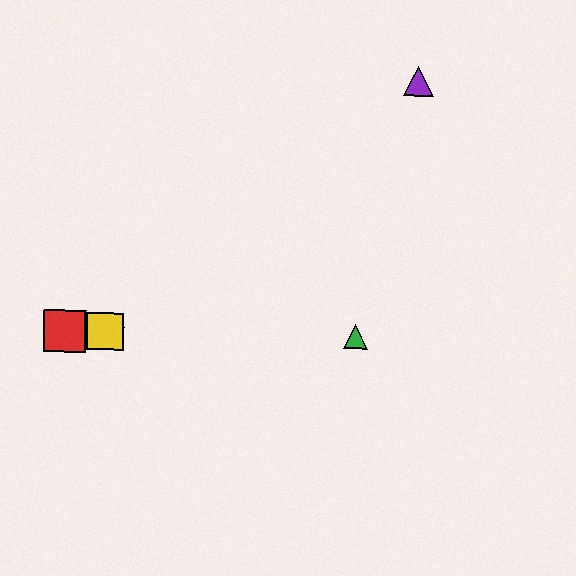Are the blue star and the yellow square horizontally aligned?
Yes, both are at y≈332.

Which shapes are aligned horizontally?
The red square, the blue star, the green triangle, the yellow square are aligned horizontally.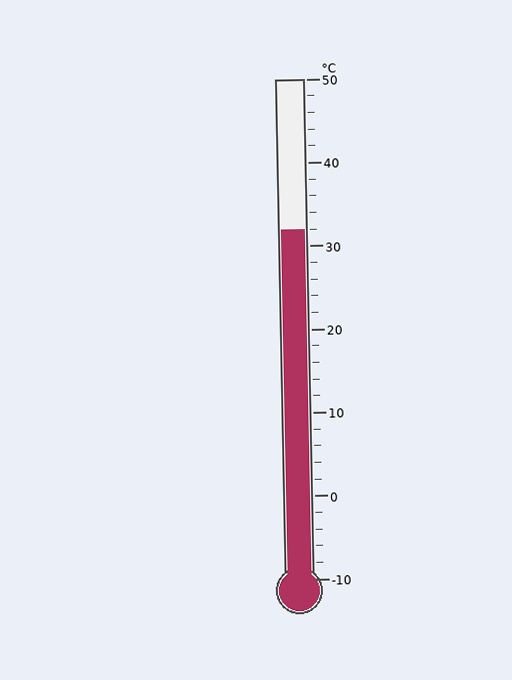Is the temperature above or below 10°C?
The temperature is above 10°C.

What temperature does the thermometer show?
The thermometer shows approximately 32°C.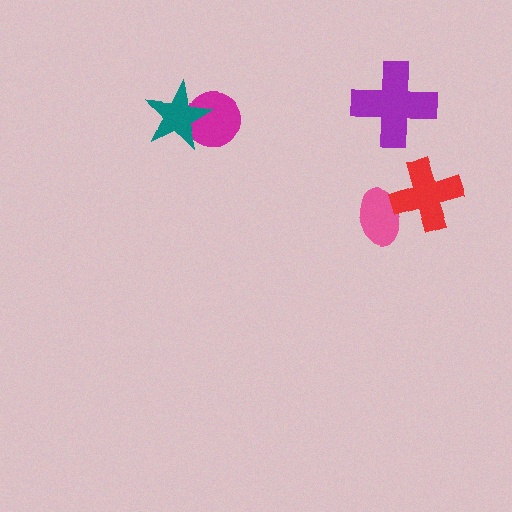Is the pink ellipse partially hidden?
Yes, it is partially covered by another shape.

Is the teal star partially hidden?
No, no other shape covers it.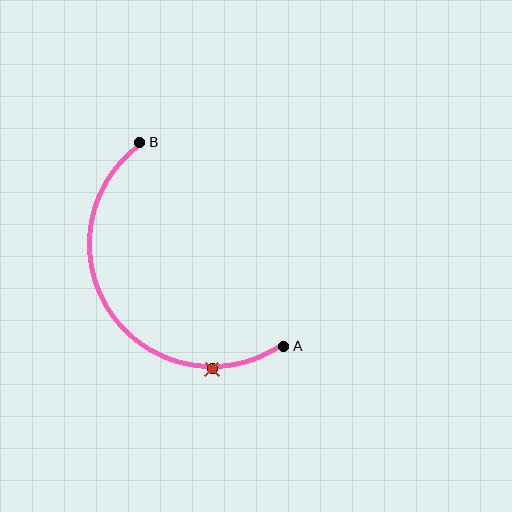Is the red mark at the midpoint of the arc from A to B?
No. The red mark lies on the arc but is closer to endpoint A. The arc midpoint would be at the point on the curve equidistant along the arc from both A and B.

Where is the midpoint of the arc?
The arc midpoint is the point on the curve farthest from the straight line joining A and B. It sits below and to the left of that line.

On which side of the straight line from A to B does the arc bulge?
The arc bulges below and to the left of the straight line connecting A and B.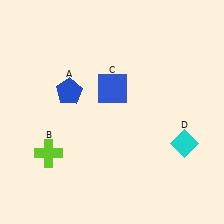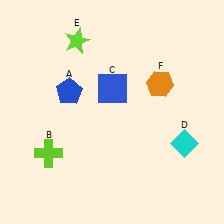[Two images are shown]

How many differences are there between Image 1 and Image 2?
There are 2 differences between the two images.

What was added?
A lime star (E), an orange hexagon (F) were added in Image 2.